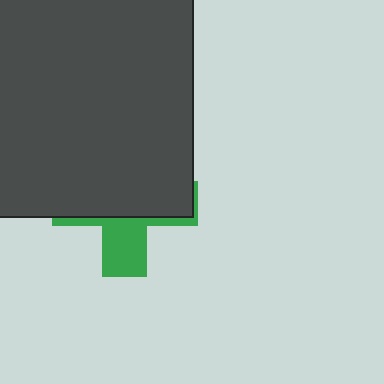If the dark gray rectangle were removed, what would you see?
You would see the complete green cross.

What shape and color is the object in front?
The object in front is a dark gray rectangle.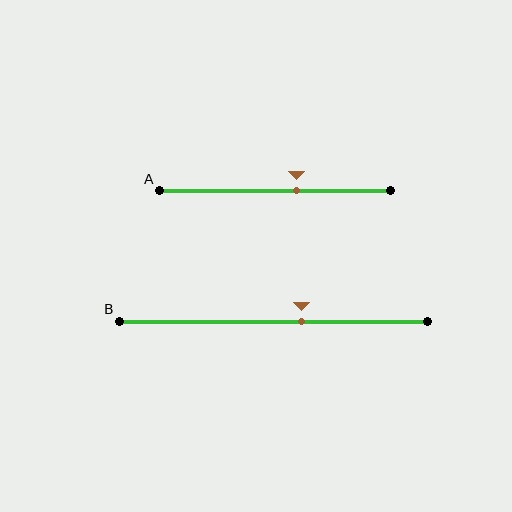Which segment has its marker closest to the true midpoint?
Segment B has its marker closest to the true midpoint.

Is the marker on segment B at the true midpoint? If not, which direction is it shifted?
No, the marker on segment B is shifted to the right by about 9% of the segment length.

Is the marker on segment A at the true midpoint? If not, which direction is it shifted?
No, the marker on segment A is shifted to the right by about 9% of the segment length.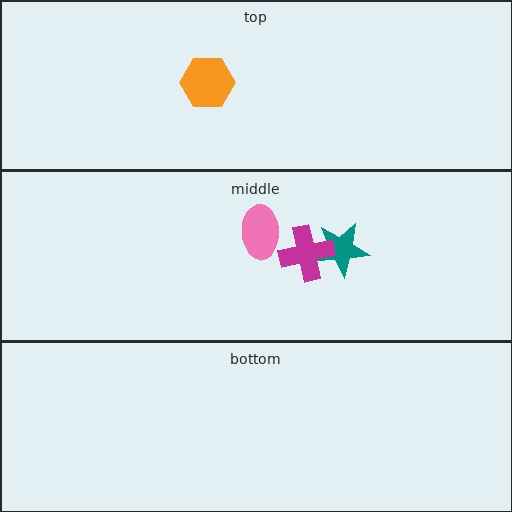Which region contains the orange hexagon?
The top region.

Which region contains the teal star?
The middle region.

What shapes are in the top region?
The orange hexagon.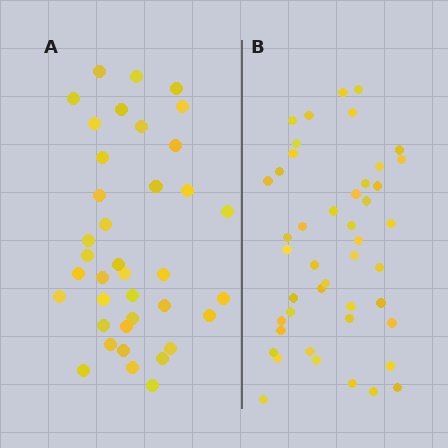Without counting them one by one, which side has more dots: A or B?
Region B (the right region) has more dots.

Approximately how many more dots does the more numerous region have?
Region B has roughly 8 or so more dots than region A.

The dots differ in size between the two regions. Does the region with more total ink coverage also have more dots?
No. Region A has more total ink coverage because its dots are larger, but region B actually contains more individual dots. Total area can be misleading — the number of items is what matters here.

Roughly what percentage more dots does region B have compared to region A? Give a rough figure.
About 20% more.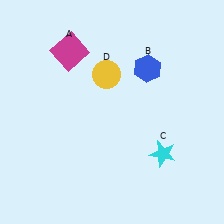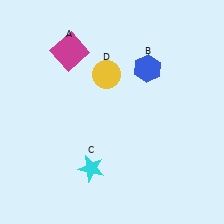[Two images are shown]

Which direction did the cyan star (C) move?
The cyan star (C) moved left.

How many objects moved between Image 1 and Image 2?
1 object moved between the two images.